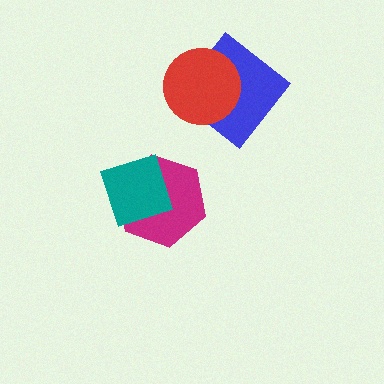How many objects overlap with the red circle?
1 object overlaps with the red circle.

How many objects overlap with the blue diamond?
1 object overlaps with the blue diamond.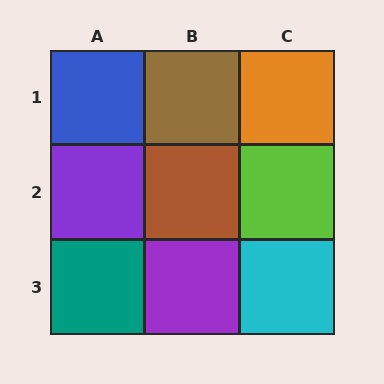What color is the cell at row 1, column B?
Brown.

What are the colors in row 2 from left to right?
Purple, brown, lime.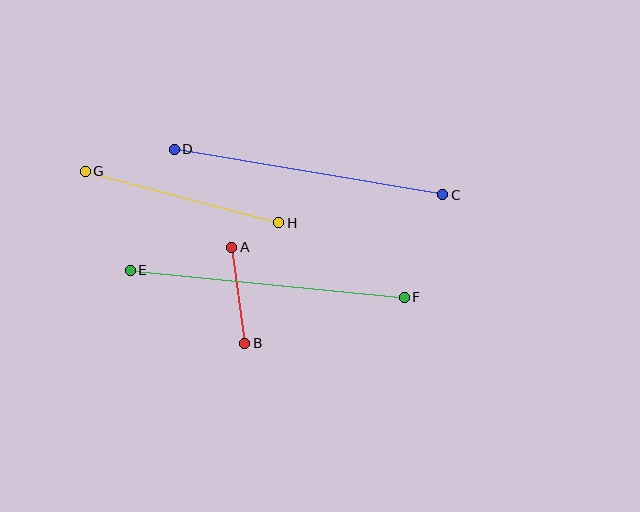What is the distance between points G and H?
The distance is approximately 200 pixels.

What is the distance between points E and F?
The distance is approximately 275 pixels.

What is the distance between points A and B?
The distance is approximately 97 pixels.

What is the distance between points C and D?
The distance is approximately 272 pixels.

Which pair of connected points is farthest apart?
Points E and F are farthest apart.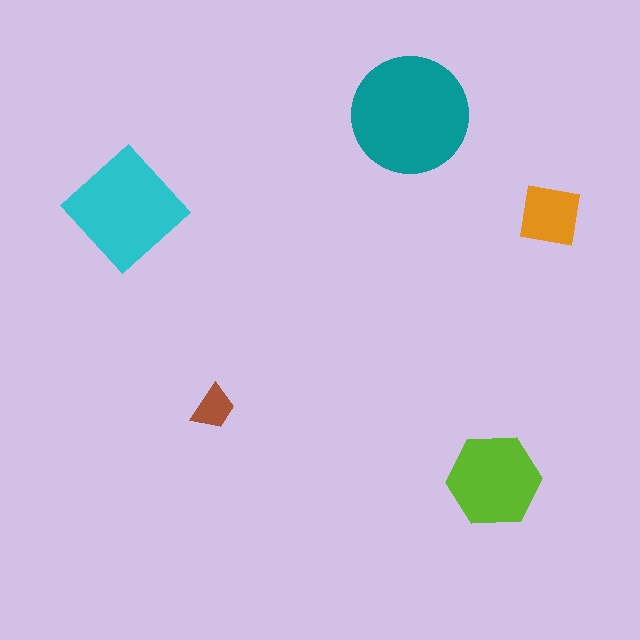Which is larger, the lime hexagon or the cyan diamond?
The cyan diamond.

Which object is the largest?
The teal circle.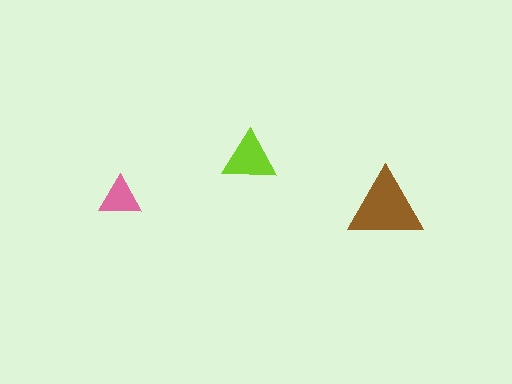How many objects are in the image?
There are 3 objects in the image.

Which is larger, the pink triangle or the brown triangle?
The brown one.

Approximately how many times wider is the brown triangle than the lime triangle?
About 1.5 times wider.